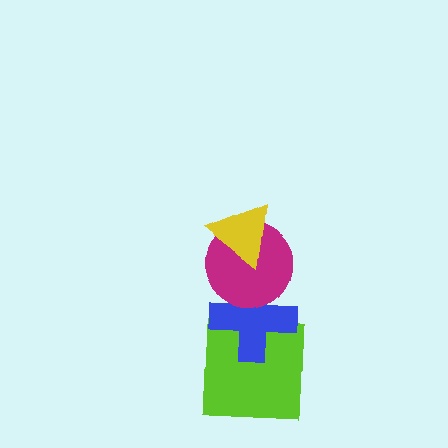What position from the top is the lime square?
The lime square is 4th from the top.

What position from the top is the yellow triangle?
The yellow triangle is 1st from the top.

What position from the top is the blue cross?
The blue cross is 3rd from the top.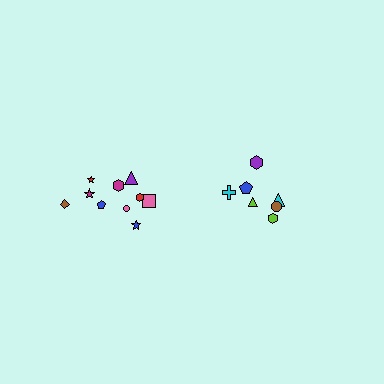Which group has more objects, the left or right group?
The left group.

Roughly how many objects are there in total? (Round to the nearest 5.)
Roughly 15 objects in total.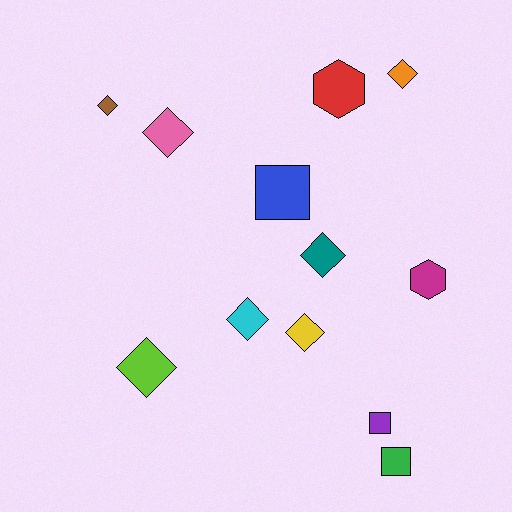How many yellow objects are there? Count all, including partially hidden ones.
There is 1 yellow object.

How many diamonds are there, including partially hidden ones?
There are 7 diamonds.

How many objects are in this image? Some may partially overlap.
There are 12 objects.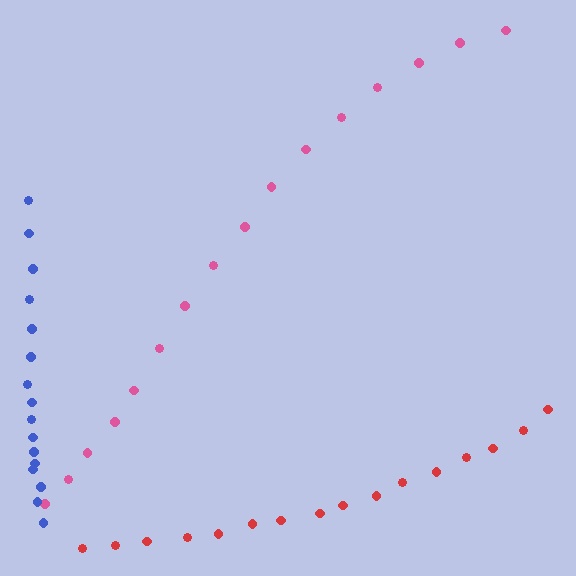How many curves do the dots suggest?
There are 3 distinct paths.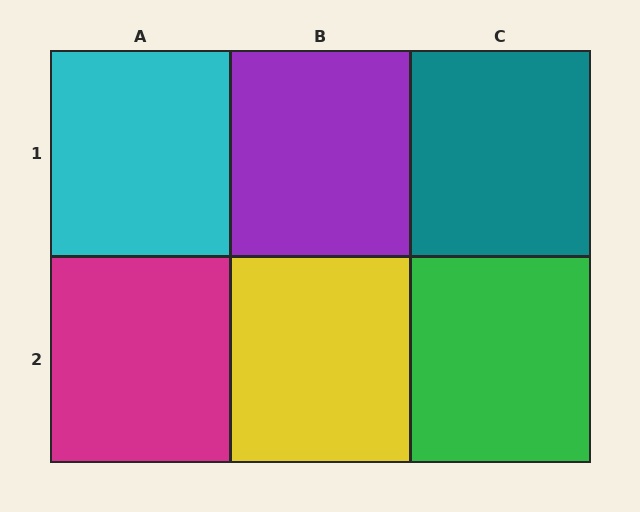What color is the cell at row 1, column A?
Cyan.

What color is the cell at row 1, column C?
Teal.